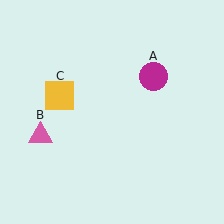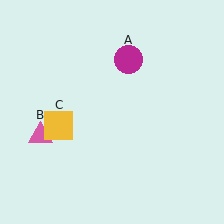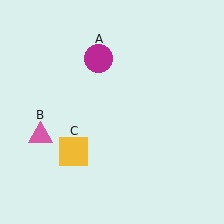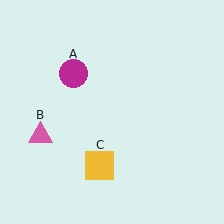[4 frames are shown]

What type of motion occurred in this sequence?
The magenta circle (object A), yellow square (object C) rotated counterclockwise around the center of the scene.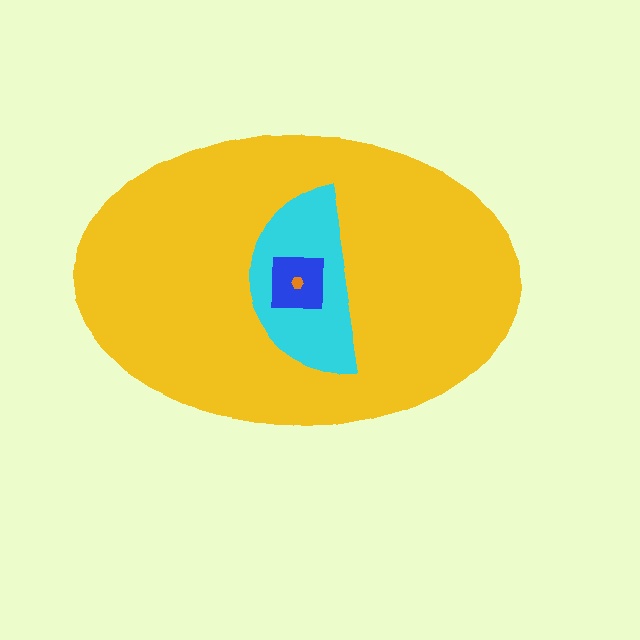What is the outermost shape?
The yellow ellipse.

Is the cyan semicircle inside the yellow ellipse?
Yes.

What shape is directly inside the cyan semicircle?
The blue square.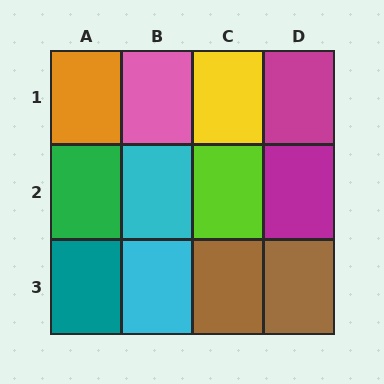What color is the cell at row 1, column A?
Orange.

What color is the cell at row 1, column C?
Yellow.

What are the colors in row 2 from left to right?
Green, cyan, lime, magenta.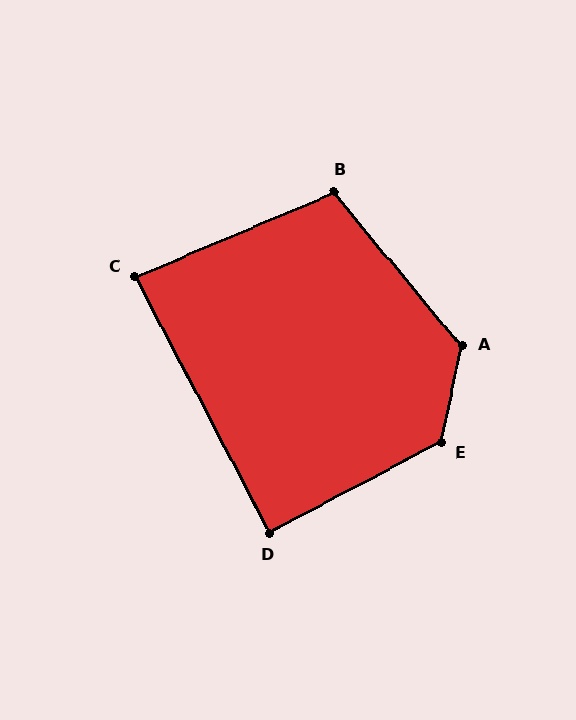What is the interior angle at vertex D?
Approximately 90 degrees (approximately right).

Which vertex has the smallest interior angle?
C, at approximately 85 degrees.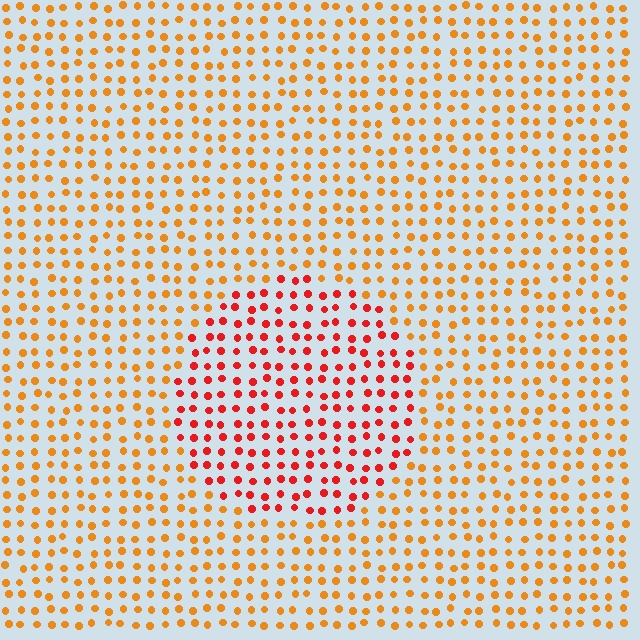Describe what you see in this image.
The image is filled with small orange elements in a uniform arrangement. A circle-shaped region is visible where the elements are tinted to a slightly different hue, forming a subtle color boundary.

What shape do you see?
I see a circle.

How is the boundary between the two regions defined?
The boundary is defined purely by a slight shift in hue (about 34 degrees). Spacing, size, and orientation are identical on both sides.